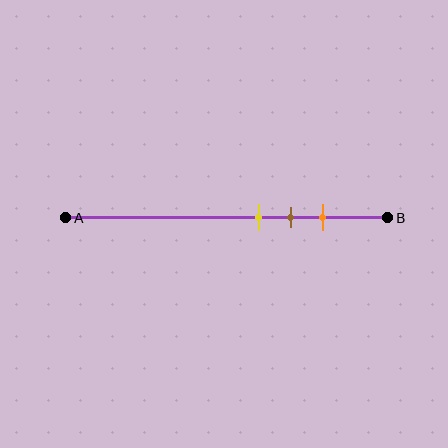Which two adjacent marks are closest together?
The yellow and brown marks are the closest adjacent pair.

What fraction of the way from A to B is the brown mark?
The brown mark is approximately 70% (0.7) of the way from A to B.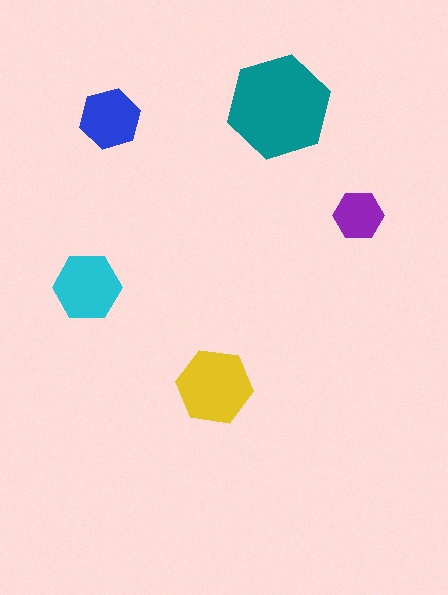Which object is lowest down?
The yellow hexagon is bottommost.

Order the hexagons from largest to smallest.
the teal one, the yellow one, the cyan one, the blue one, the purple one.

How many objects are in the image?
There are 5 objects in the image.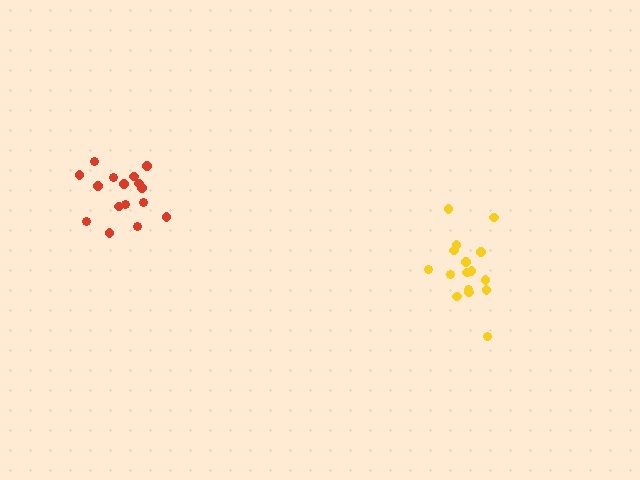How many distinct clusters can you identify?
There are 2 distinct clusters.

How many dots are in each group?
Group 1: 16 dots, Group 2: 16 dots (32 total).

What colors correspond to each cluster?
The clusters are colored: red, yellow.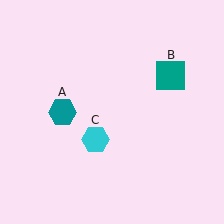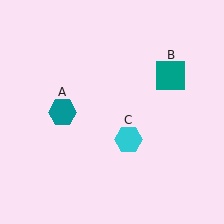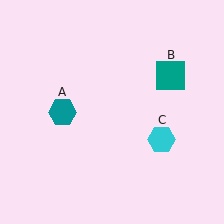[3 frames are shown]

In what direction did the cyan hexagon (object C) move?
The cyan hexagon (object C) moved right.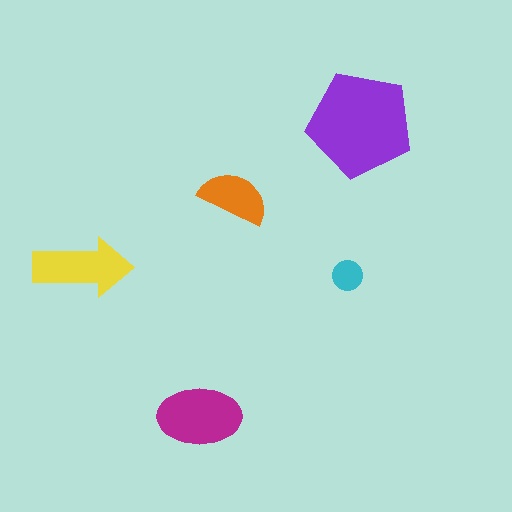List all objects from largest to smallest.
The purple pentagon, the magenta ellipse, the yellow arrow, the orange semicircle, the cyan circle.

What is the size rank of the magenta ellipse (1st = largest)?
2nd.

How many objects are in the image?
There are 5 objects in the image.